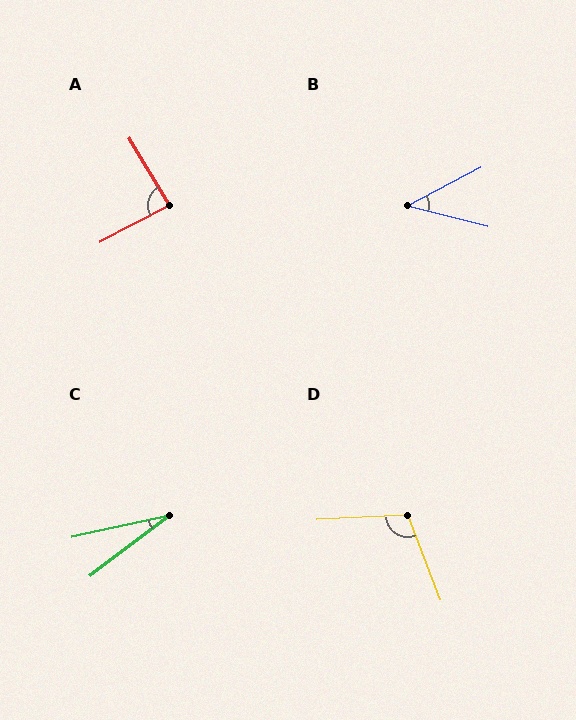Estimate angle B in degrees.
Approximately 42 degrees.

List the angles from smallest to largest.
C (24°), B (42°), A (86°), D (108°).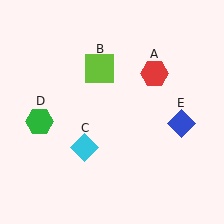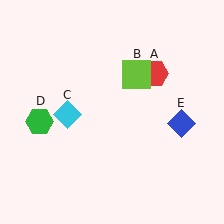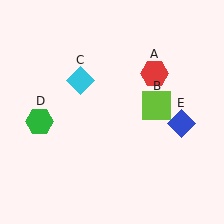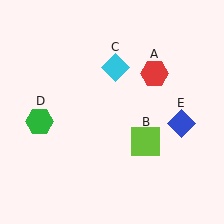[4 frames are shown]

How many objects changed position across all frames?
2 objects changed position: lime square (object B), cyan diamond (object C).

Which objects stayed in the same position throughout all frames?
Red hexagon (object A) and green hexagon (object D) and blue diamond (object E) remained stationary.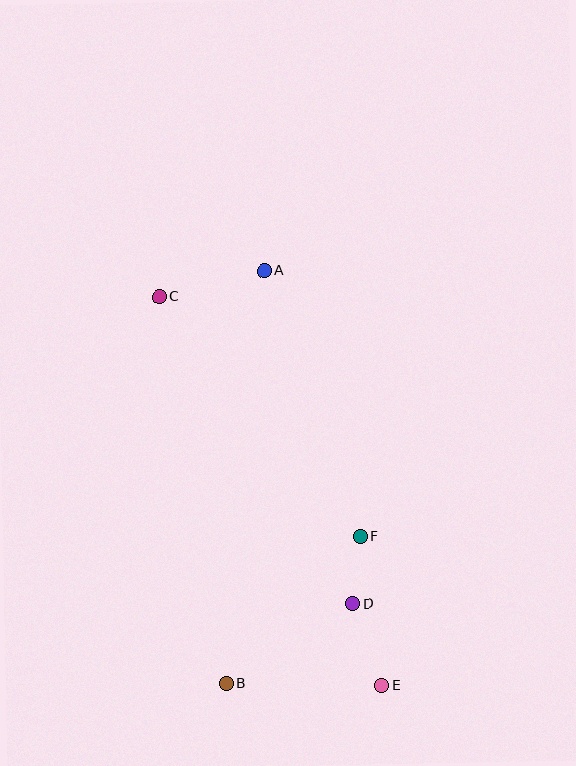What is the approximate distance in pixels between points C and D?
The distance between C and D is approximately 363 pixels.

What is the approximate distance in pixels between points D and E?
The distance between D and E is approximately 87 pixels.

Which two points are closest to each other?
Points D and F are closest to each other.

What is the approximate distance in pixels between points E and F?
The distance between E and F is approximately 151 pixels.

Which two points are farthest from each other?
Points C and E are farthest from each other.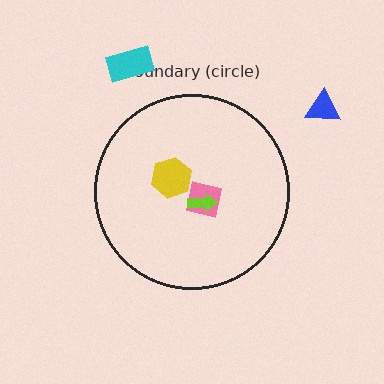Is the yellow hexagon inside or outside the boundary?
Inside.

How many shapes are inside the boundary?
3 inside, 2 outside.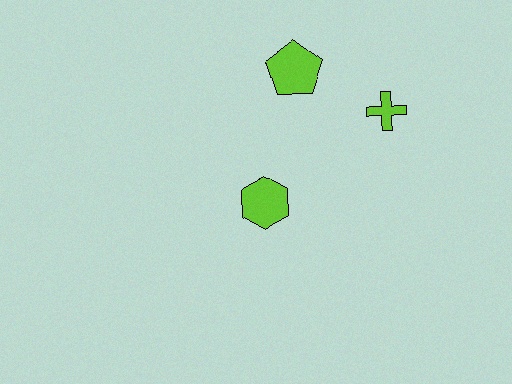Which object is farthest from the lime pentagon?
The lime hexagon is farthest from the lime pentagon.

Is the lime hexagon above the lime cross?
No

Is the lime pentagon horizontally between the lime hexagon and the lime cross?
Yes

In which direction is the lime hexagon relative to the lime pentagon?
The lime hexagon is below the lime pentagon.